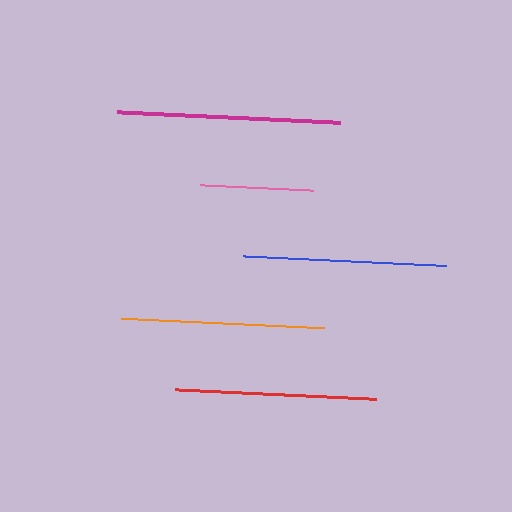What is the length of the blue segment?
The blue segment is approximately 203 pixels long.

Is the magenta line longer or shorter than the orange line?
The magenta line is longer than the orange line.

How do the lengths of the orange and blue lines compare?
The orange and blue lines are approximately the same length.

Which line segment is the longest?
The magenta line is the longest at approximately 224 pixels.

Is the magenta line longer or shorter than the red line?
The magenta line is longer than the red line.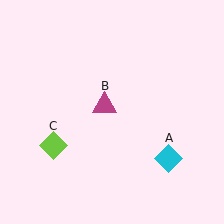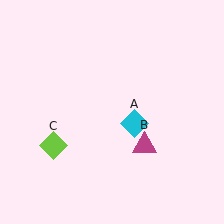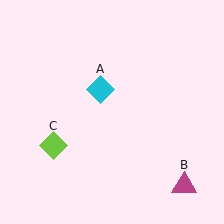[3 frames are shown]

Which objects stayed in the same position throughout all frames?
Lime diamond (object C) remained stationary.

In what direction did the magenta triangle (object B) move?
The magenta triangle (object B) moved down and to the right.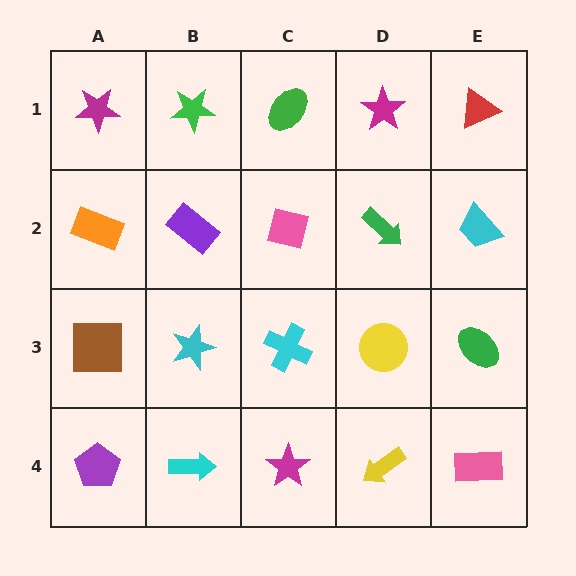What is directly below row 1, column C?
A pink square.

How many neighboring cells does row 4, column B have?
3.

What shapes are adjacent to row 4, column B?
A cyan star (row 3, column B), a purple pentagon (row 4, column A), a magenta star (row 4, column C).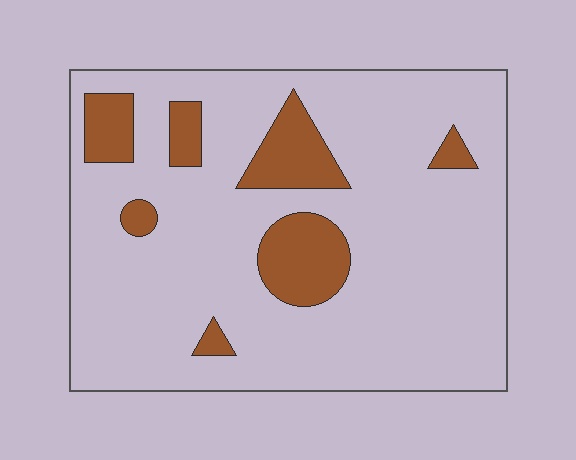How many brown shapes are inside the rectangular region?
7.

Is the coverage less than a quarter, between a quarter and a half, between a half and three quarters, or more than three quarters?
Less than a quarter.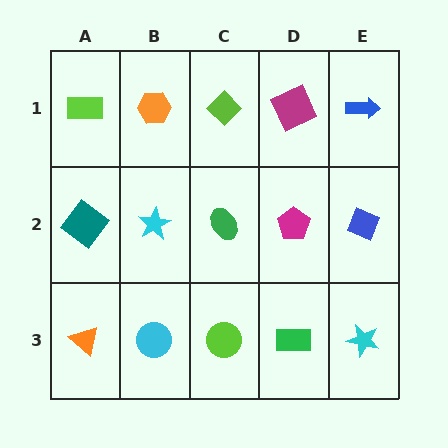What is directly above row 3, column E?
A blue diamond.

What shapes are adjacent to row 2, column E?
A blue arrow (row 1, column E), a cyan star (row 3, column E), a magenta pentagon (row 2, column D).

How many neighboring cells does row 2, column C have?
4.